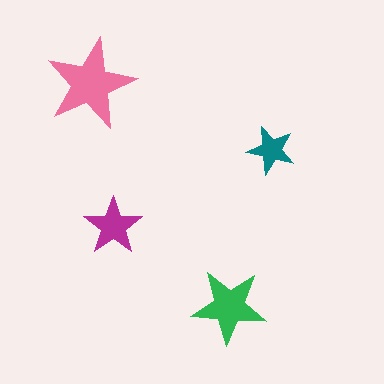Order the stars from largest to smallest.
the pink one, the green one, the magenta one, the teal one.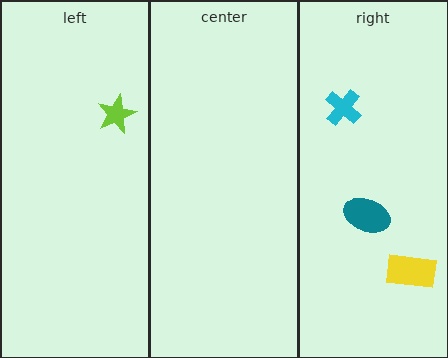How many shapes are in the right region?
3.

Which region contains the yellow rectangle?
The right region.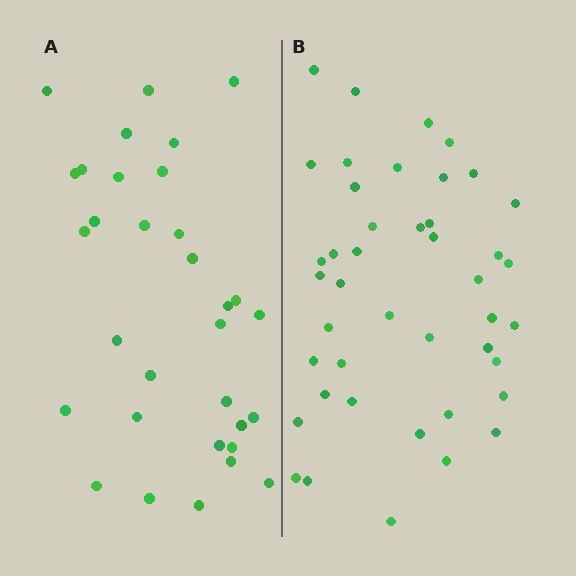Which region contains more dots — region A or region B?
Region B (the right region) has more dots.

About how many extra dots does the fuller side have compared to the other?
Region B has roughly 12 or so more dots than region A.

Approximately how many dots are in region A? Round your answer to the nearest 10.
About 30 dots. (The exact count is 32, which rounds to 30.)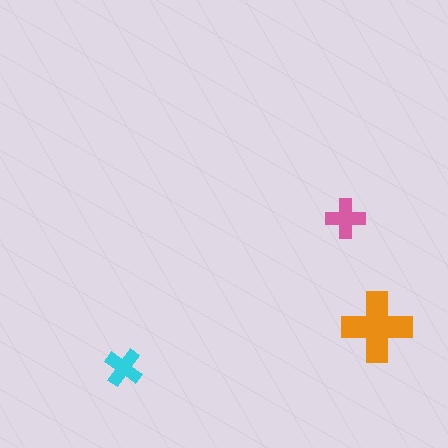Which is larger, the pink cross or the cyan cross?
The pink one.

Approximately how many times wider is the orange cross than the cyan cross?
About 2 times wider.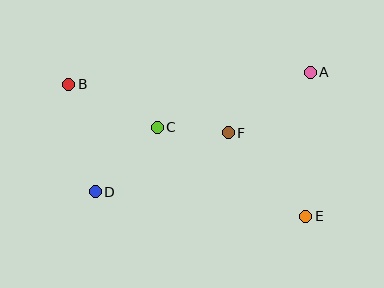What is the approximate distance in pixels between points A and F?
The distance between A and F is approximately 102 pixels.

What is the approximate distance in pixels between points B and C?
The distance between B and C is approximately 98 pixels.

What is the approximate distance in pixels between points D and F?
The distance between D and F is approximately 146 pixels.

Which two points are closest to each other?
Points C and F are closest to each other.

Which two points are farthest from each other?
Points B and E are farthest from each other.